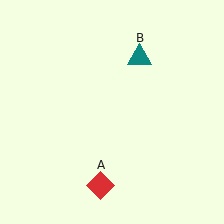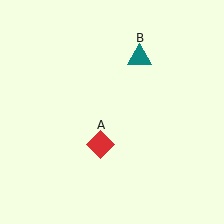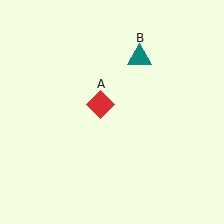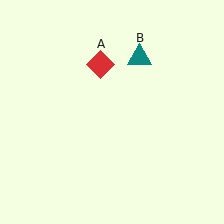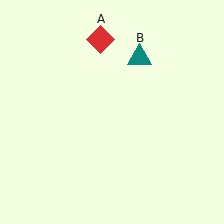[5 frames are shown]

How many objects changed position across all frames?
1 object changed position: red diamond (object A).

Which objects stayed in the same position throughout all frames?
Teal triangle (object B) remained stationary.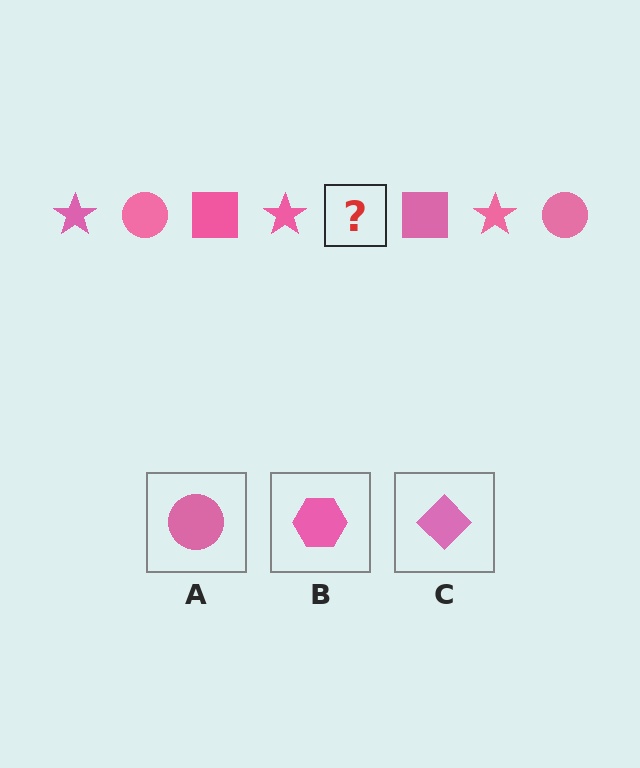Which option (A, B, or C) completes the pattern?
A.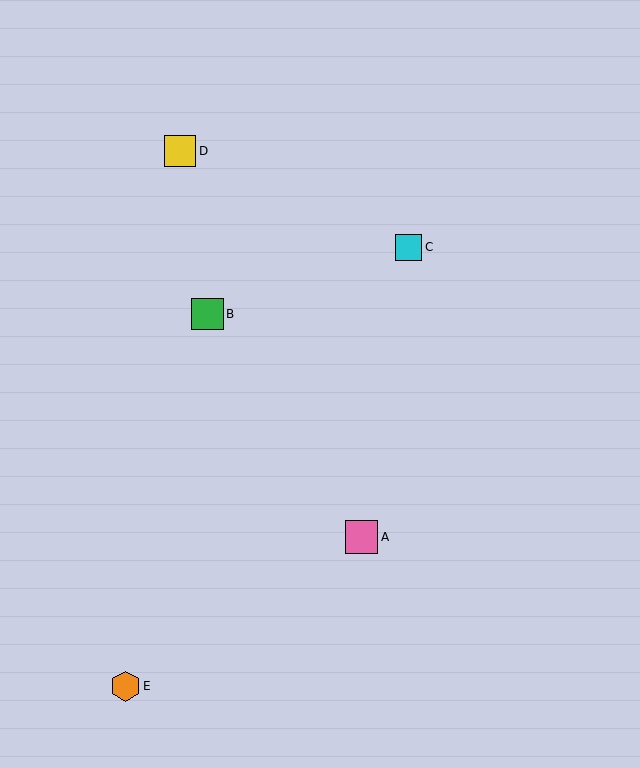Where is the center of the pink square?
The center of the pink square is at (362, 537).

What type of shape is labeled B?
Shape B is a green square.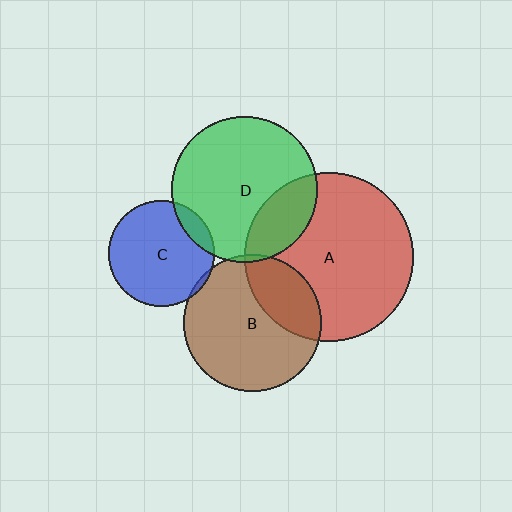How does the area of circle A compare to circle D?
Approximately 1.3 times.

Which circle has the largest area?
Circle A (red).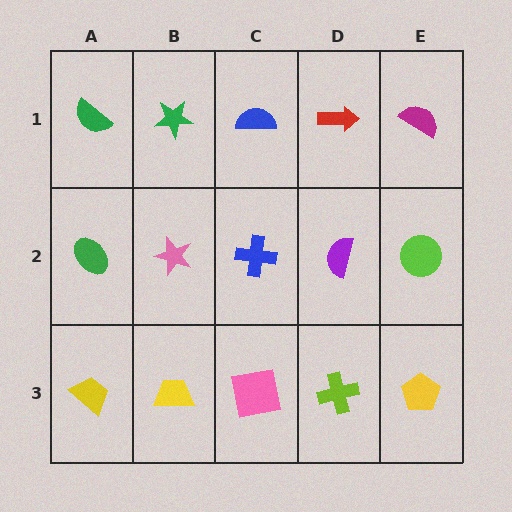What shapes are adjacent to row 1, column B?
A pink star (row 2, column B), a green semicircle (row 1, column A), a blue semicircle (row 1, column C).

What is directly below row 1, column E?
A lime circle.